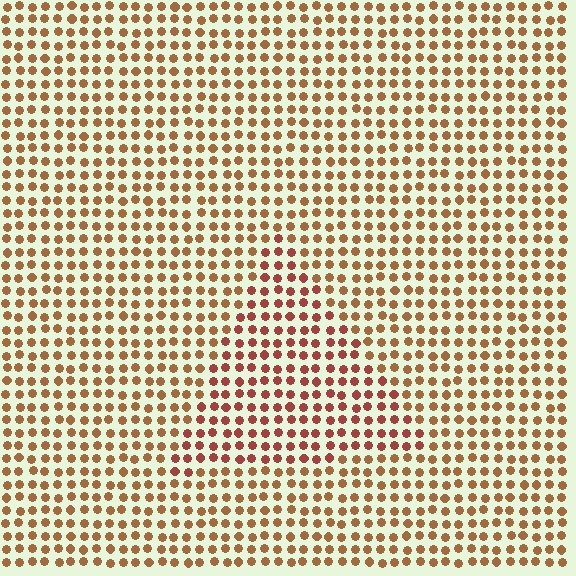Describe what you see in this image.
The image is filled with small brown elements in a uniform arrangement. A triangle-shaped region is visible where the elements are tinted to a slightly different hue, forming a subtle color boundary.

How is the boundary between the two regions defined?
The boundary is defined purely by a slight shift in hue (about 25 degrees). Spacing, size, and orientation are identical on both sides.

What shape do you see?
I see a triangle.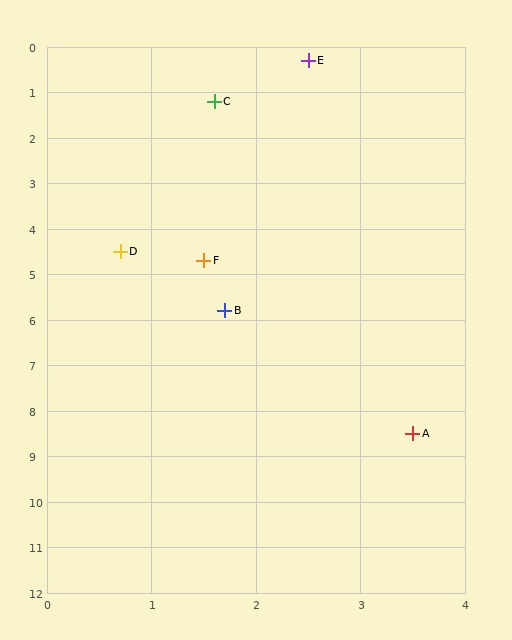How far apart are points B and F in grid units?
Points B and F are about 1.1 grid units apart.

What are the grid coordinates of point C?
Point C is at approximately (1.6, 1.2).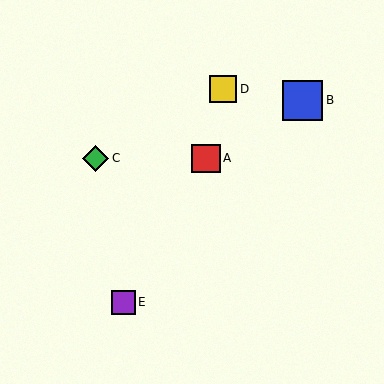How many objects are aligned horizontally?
2 objects (A, C) are aligned horizontally.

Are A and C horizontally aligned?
Yes, both are at y≈158.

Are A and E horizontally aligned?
No, A is at y≈158 and E is at y≈302.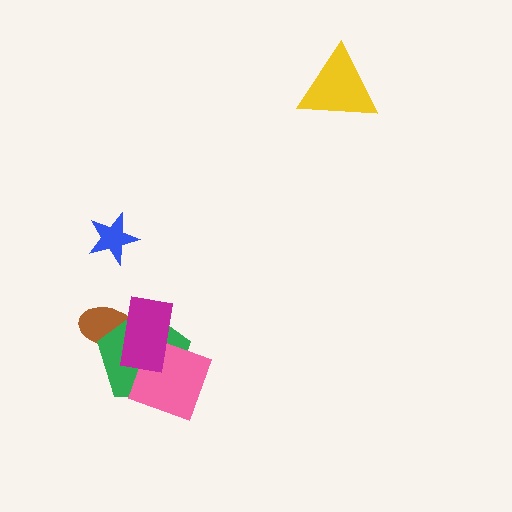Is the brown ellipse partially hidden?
Yes, it is partially covered by another shape.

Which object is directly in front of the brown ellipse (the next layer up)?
The green pentagon is directly in front of the brown ellipse.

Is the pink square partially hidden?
Yes, it is partially covered by another shape.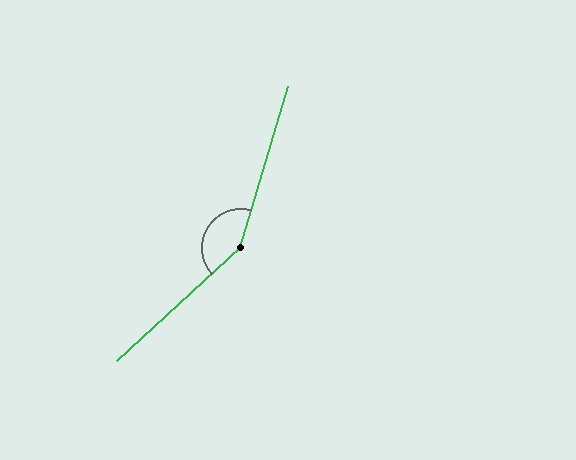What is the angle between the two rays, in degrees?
Approximately 149 degrees.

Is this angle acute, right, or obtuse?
It is obtuse.